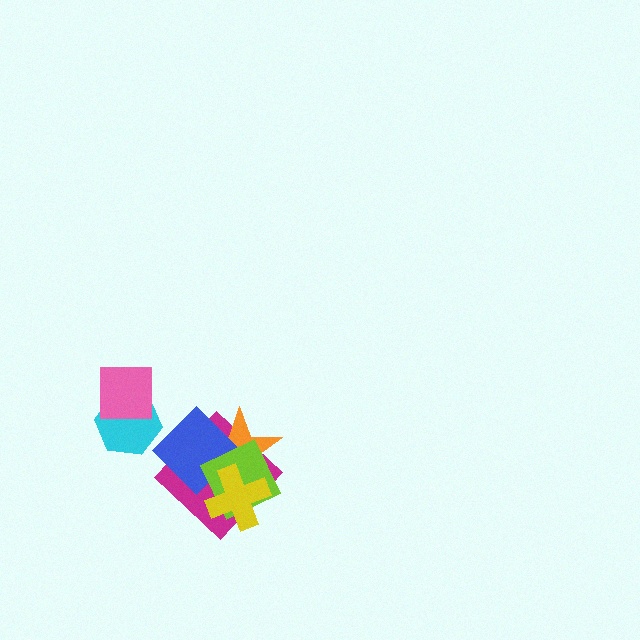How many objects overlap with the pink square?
1 object overlaps with the pink square.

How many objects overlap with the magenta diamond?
4 objects overlap with the magenta diamond.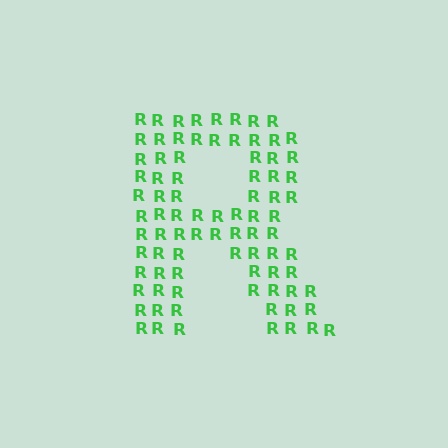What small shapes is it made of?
It is made of small letter R's.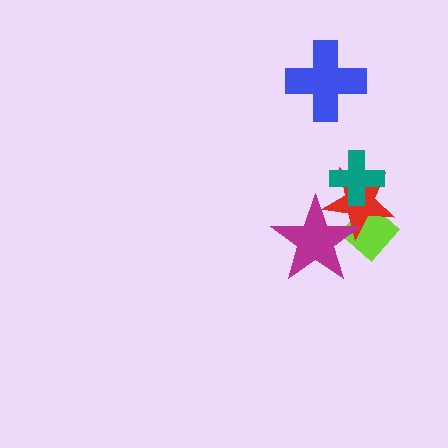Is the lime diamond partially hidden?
Yes, it is partially covered by another shape.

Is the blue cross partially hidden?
No, no other shape covers it.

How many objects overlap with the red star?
3 objects overlap with the red star.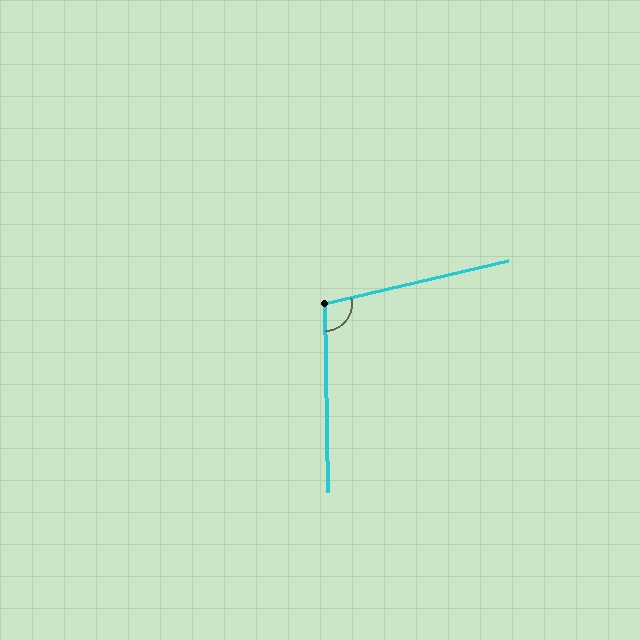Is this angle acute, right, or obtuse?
It is obtuse.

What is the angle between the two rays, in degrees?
Approximately 103 degrees.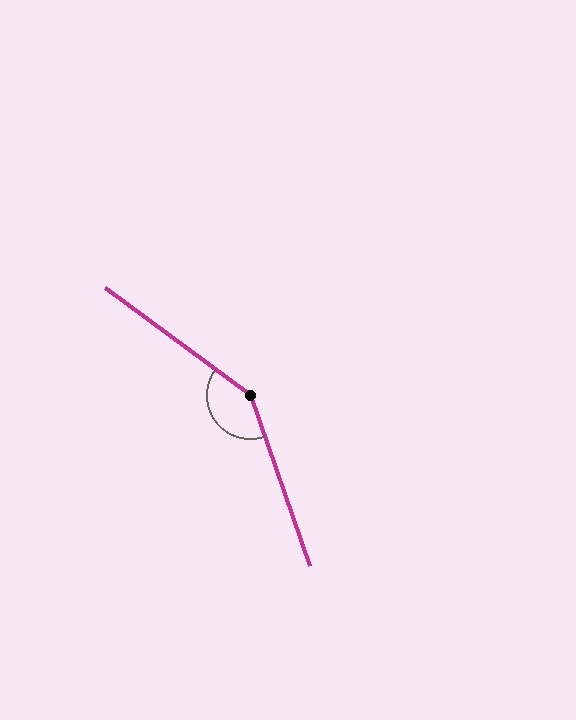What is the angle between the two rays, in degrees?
Approximately 145 degrees.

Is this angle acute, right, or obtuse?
It is obtuse.